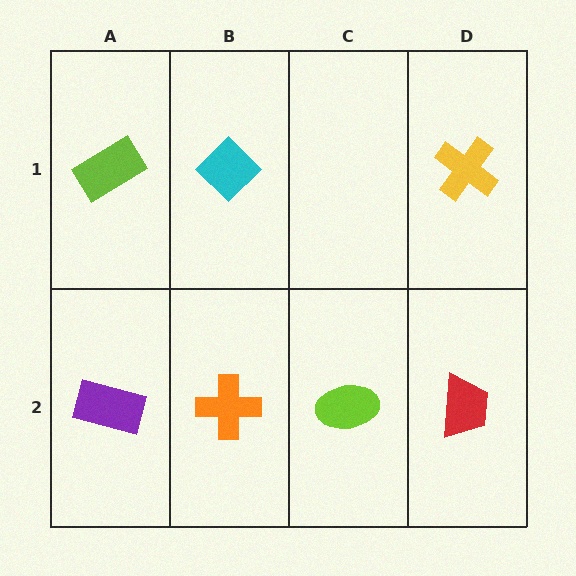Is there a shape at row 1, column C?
No, that cell is empty.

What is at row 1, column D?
A yellow cross.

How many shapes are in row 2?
4 shapes.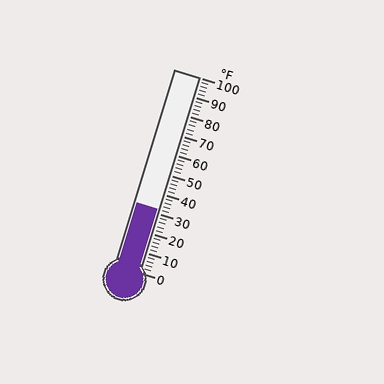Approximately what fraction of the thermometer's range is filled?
The thermometer is filled to approximately 30% of its range.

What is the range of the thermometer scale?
The thermometer scale ranges from 0°F to 100°F.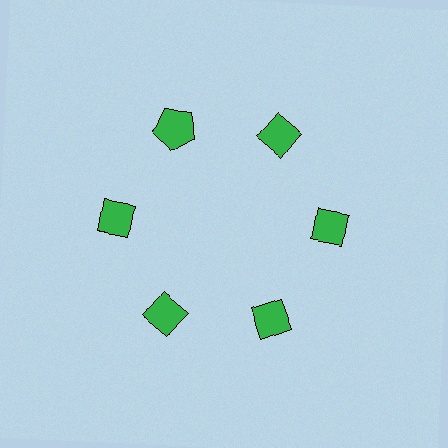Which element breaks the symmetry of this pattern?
The green pentagon at roughly the 11 o'clock position breaks the symmetry. All other shapes are green diamonds.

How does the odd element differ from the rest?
It has a different shape: pentagon instead of diamond.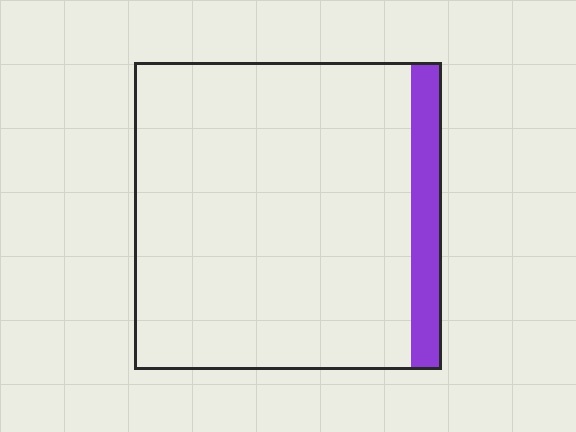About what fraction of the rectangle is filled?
About one tenth (1/10).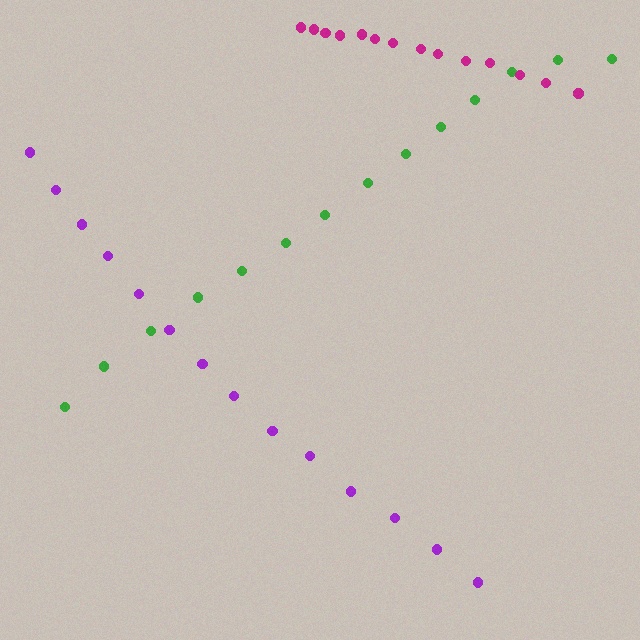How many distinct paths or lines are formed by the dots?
There are 3 distinct paths.